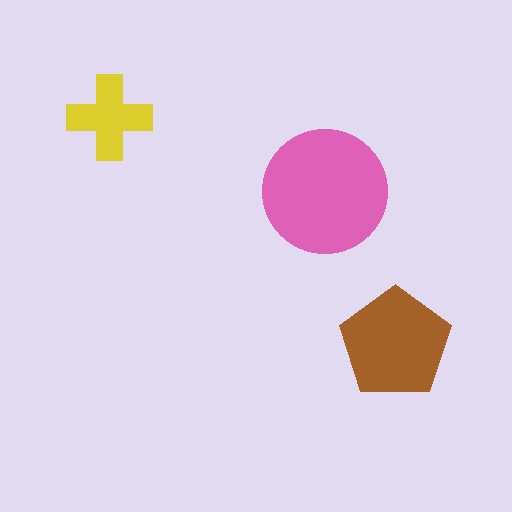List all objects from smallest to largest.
The yellow cross, the brown pentagon, the pink circle.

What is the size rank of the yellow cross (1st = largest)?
3rd.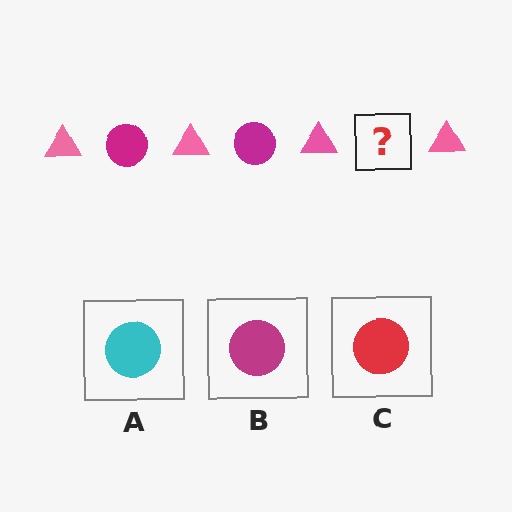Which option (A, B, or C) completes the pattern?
B.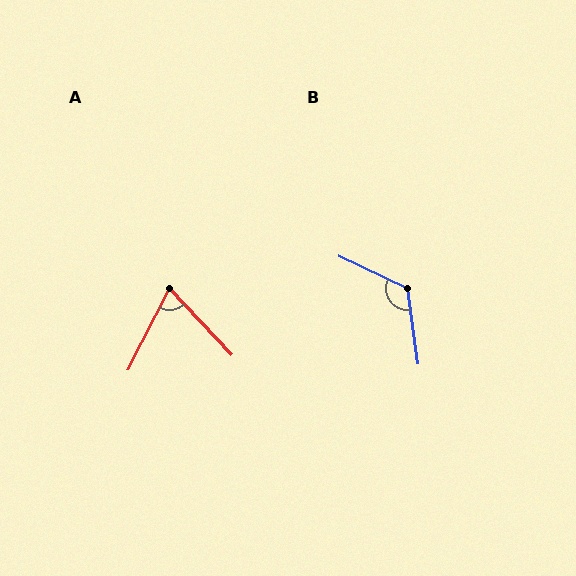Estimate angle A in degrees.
Approximately 70 degrees.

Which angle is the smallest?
A, at approximately 70 degrees.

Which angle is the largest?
B, at approximately 123 degrees.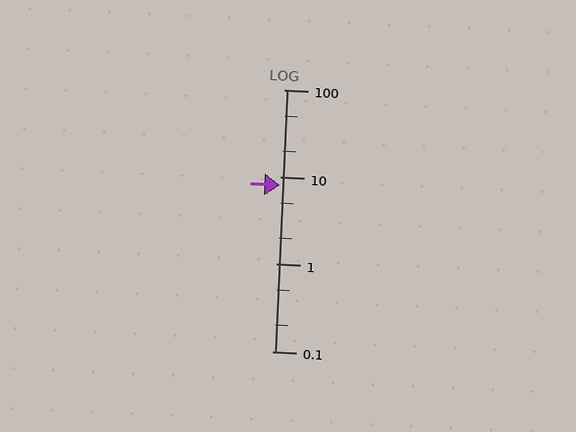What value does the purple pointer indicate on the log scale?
The pointer indicates approximately 8.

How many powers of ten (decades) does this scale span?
The scale spans 3 decades, from 0.1 to 100.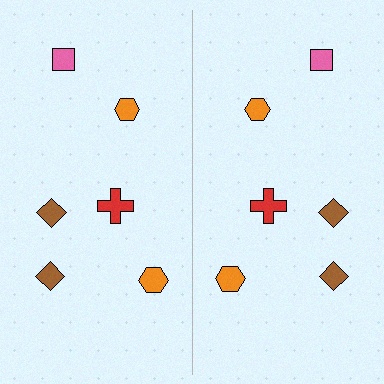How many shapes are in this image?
There are 12 shapes in this image.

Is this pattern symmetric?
Yes, this pattern has bilateral (reflection) symmetry.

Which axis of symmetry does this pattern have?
The pattern has a vertical axis of symmetry running through the center of the image.